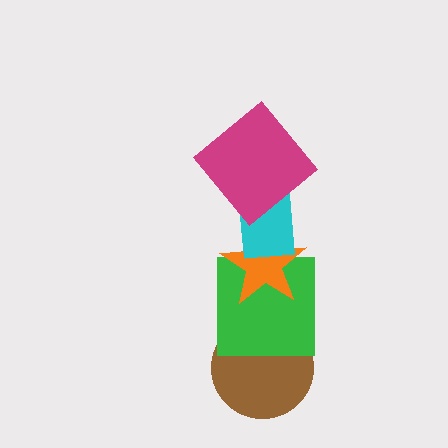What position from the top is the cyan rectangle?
The cyan rectangle is 2nd from the top.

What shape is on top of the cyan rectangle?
The magenta diamond is on top of the cyan rectangle.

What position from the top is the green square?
The green square is 4th from the top.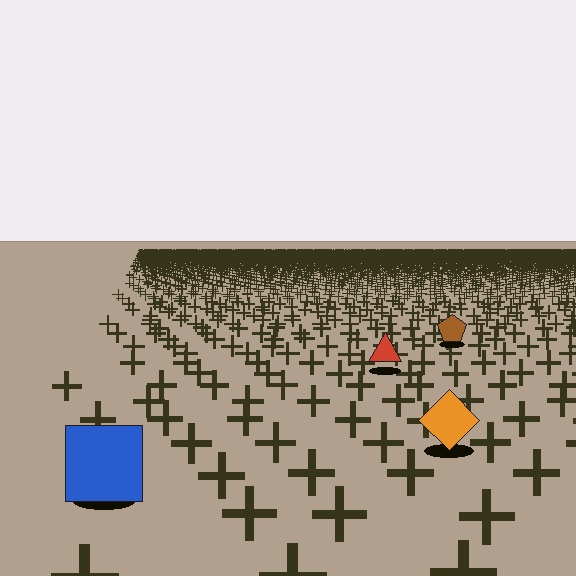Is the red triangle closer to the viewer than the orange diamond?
No. The orange diamond is closer — you can tell from the texture gradient: the ground texture is coarser near it.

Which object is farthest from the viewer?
The brown pentagon is farthest from the viewer. It appears smaller and the ground texture around it is denser.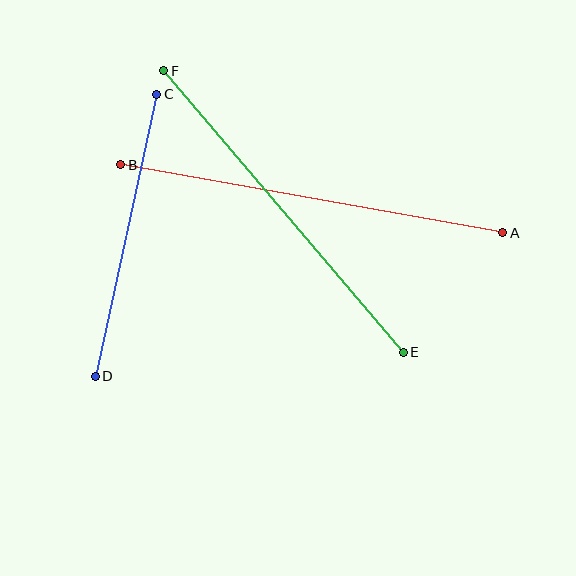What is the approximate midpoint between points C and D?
The midpoint is at approximately (126, 235) pixels.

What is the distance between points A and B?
The distance is approximately 388 pixels.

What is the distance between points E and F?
The distance is approximately 370 pixels.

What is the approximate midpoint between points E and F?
The midpoint is at approximately (284, 211) pixels.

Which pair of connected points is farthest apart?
Points A and B are farthest apart.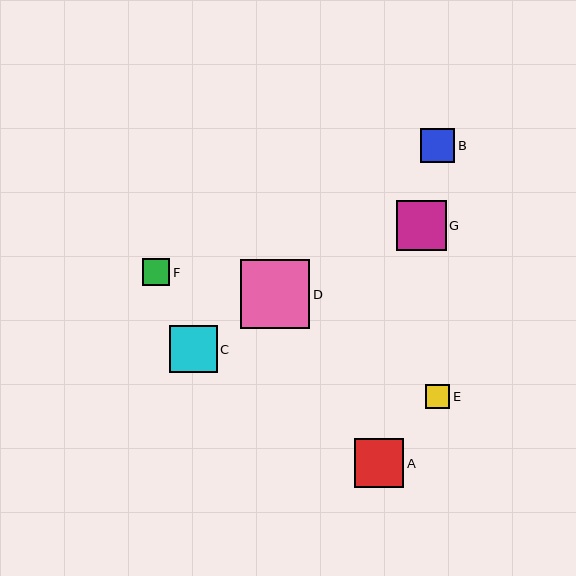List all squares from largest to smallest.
From largest to smallest: D, G, A, C, B, F, E.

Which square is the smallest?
Square E is the smallest with a size of approximately 24 pixels.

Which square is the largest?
Square D is the largest with a size of approximately 69 pixels.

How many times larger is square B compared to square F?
Square B is approximately 1.3 times the size of square F.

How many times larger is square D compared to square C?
Square D is approximately 1.5 times the size of square C.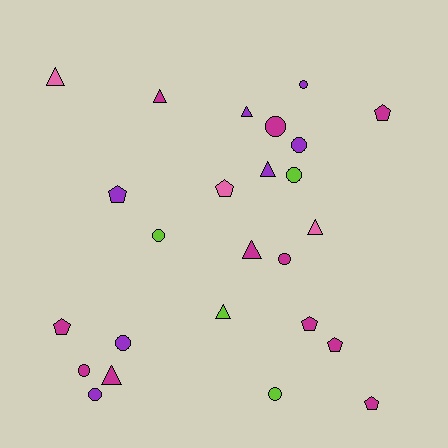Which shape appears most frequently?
Circle, with 10 objects.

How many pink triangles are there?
There are 2 pink triangles.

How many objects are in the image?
There are 25 objects.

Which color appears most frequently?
Magenta, with 11 objects.